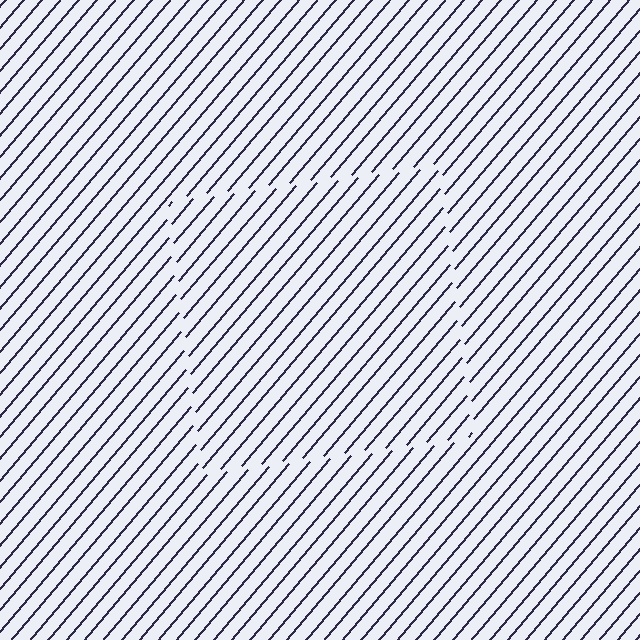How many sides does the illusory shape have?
4 sides — the line-ends trace a square.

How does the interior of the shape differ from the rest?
The interior of the shape contains the same grating, shifted by half a period — the contour is defined by the phase discontinuity where line-ends from the inner and outer gratings abut.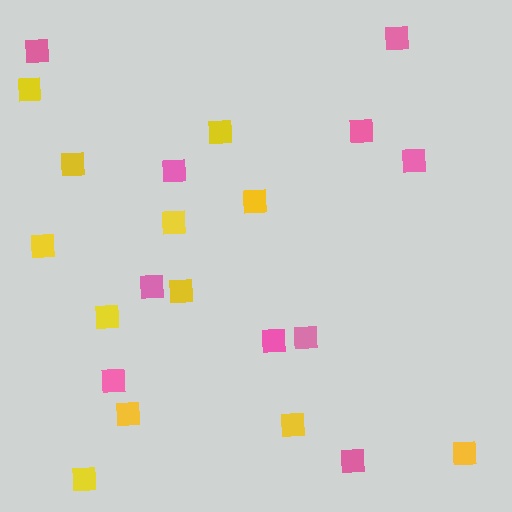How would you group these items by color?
There are 2 groups: one group of yellow squares (12) and one group of pink squares (10).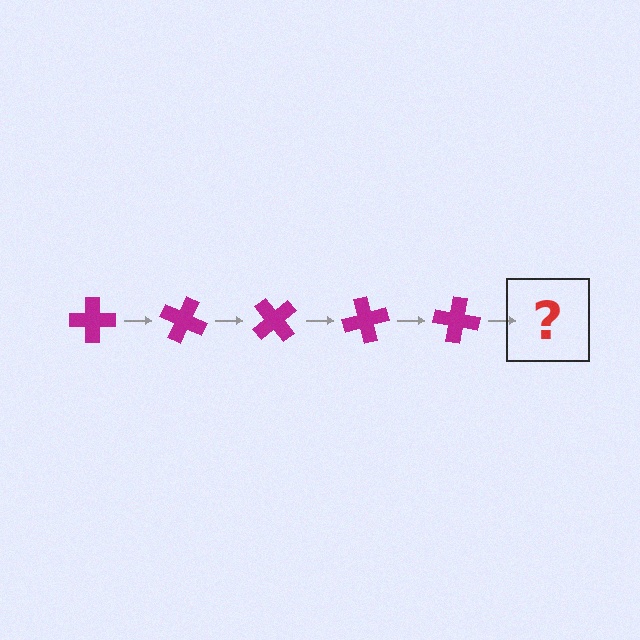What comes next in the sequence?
The next element should be a magenta cross rotated 125 degrees.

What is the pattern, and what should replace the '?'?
The pattern is that the cross rotates 25 degrees each step. The '?' should be a magenta cross rotated 125 degrees.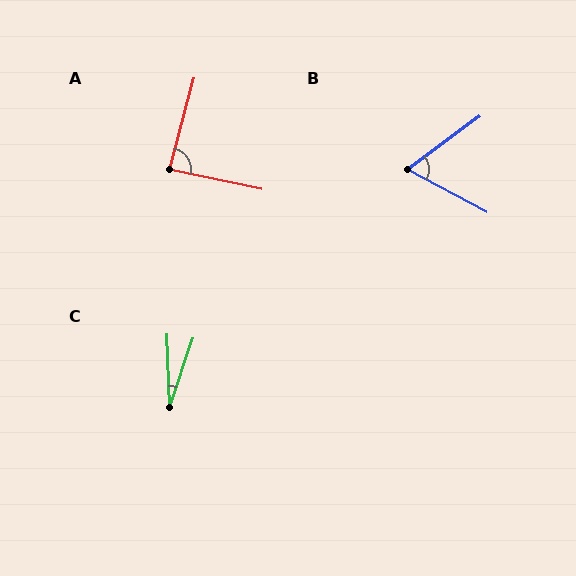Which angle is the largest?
A, at approximately 87 degrees.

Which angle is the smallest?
C, at approximately 20 degrees.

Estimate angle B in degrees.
Approximately 65 degrees.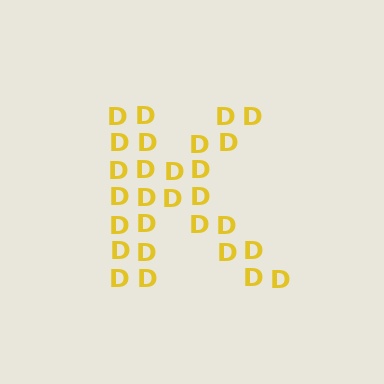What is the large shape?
The large shape is the letter K.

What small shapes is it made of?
It is made of small letter D's.